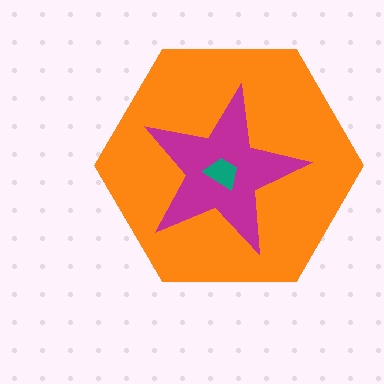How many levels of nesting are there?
3.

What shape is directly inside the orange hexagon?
The magenta star.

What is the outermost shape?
The orange hexagon.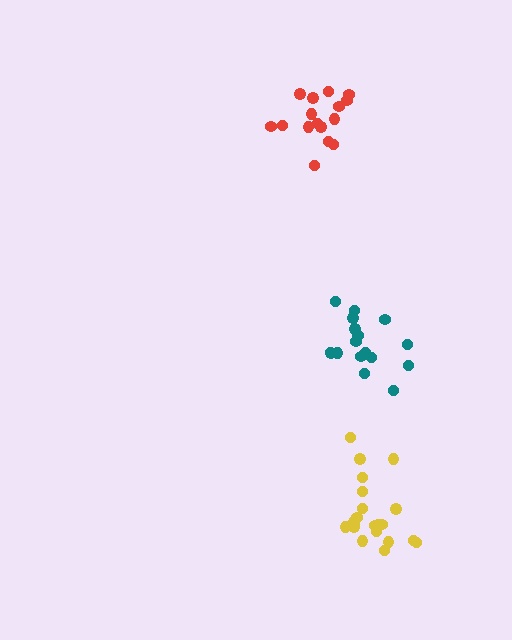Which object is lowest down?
The yellow cluster is bottommost.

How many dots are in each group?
Group 1: 17 dots, Group 2: 21 dots, Group 3: 16 dots (54 total).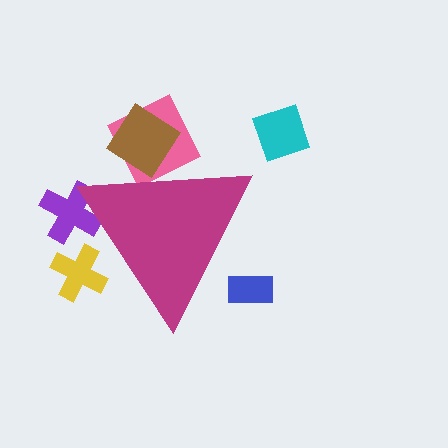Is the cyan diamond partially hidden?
No, the cyan diamond is fully visible.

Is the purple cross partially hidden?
Yes, the purple cross is partially hidden behind the magenta triangle.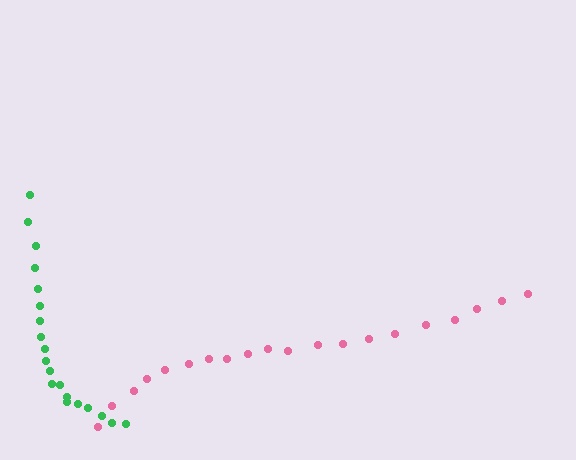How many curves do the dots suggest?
There are 2 distinct paths.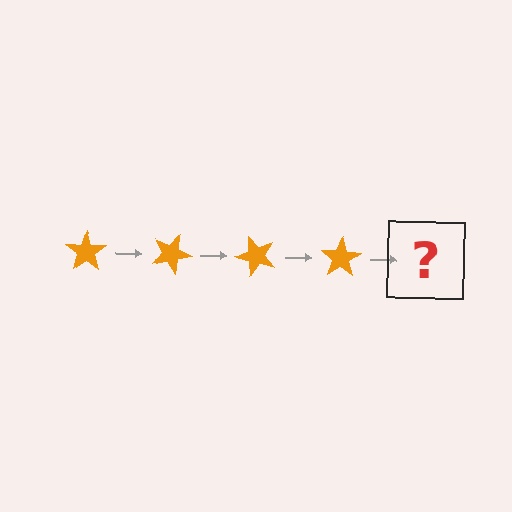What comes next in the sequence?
The next element should be an orange star rotated 100 degrees.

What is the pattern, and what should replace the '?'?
The pattern is that the star rotates 25 degrees each step. The '?' should be an orange star rotated 100 degrees.